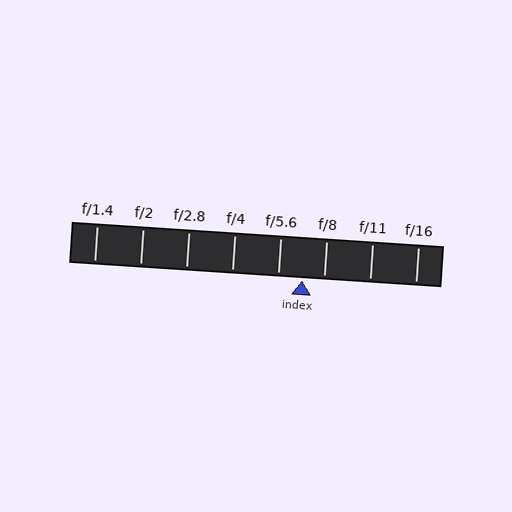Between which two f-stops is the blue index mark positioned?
The index mark is between f/5.6 and f/8.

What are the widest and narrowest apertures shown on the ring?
The widest aperture shown is f/1.4 and the narrowest is f/16.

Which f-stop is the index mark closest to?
The index mark is closest to f/8.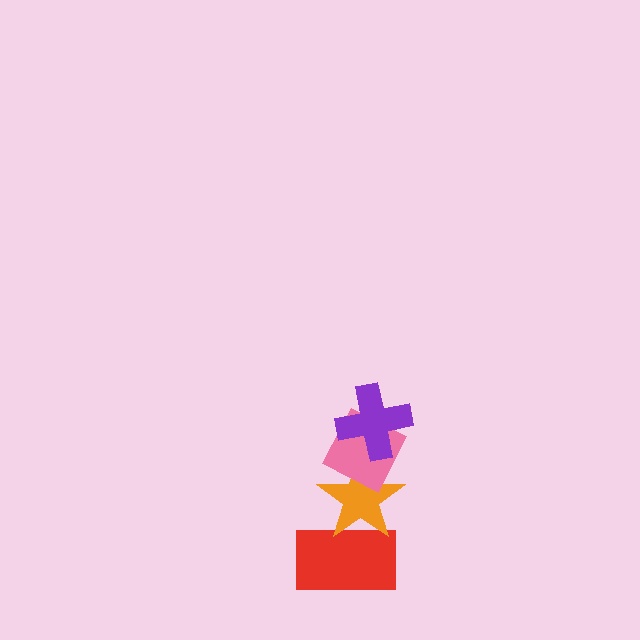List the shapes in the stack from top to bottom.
From top to bottom: the purple cross, the pink diamond, the orange star, the red rectangle.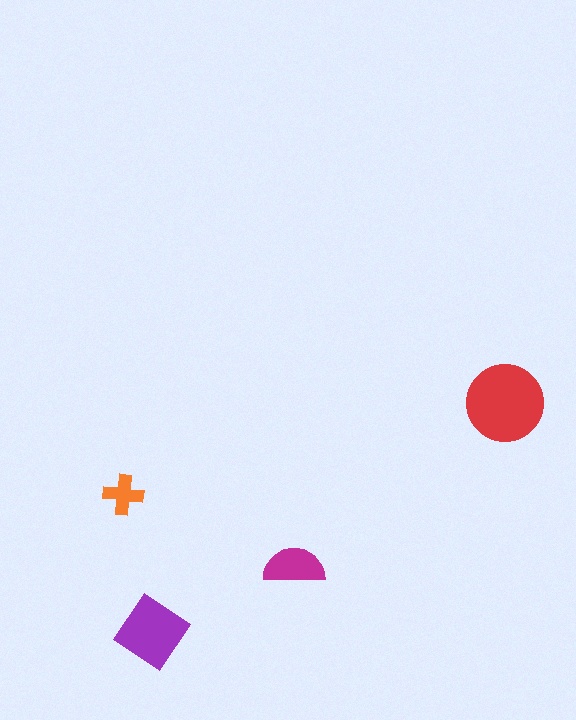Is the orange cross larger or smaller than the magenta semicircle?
Smaller.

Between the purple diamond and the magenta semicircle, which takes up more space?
The purple diamond.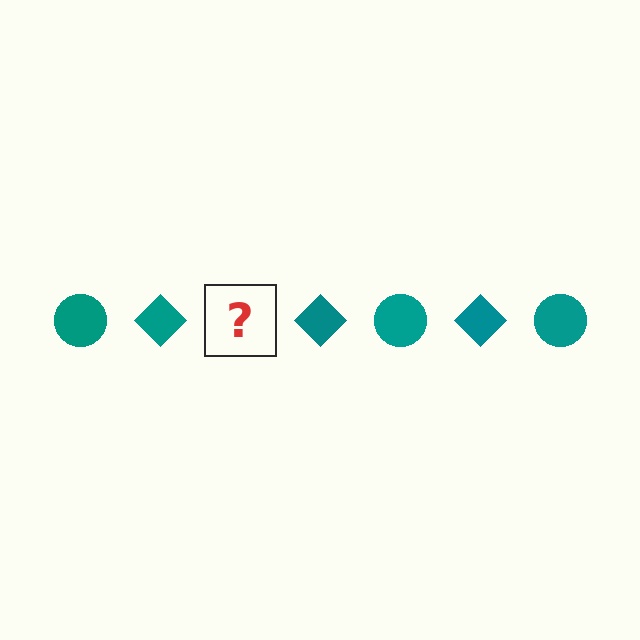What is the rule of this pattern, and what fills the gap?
The rule is that the pattern cycles through circle, diamond shapes in teal. The gap should be filled with a teal circle.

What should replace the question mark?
The question mark should be replaced with a teal circle.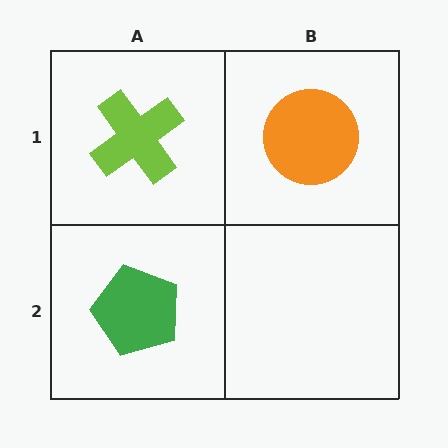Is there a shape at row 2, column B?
No, that cell is empty.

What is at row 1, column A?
A lime cross.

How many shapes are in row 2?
1 shape.